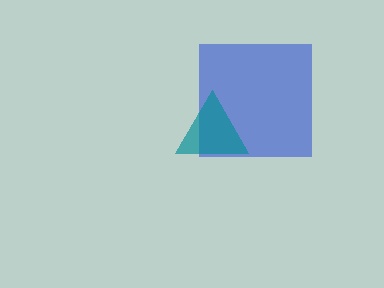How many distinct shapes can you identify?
There are 2 distinct shapes: a blue square, a teal triangle.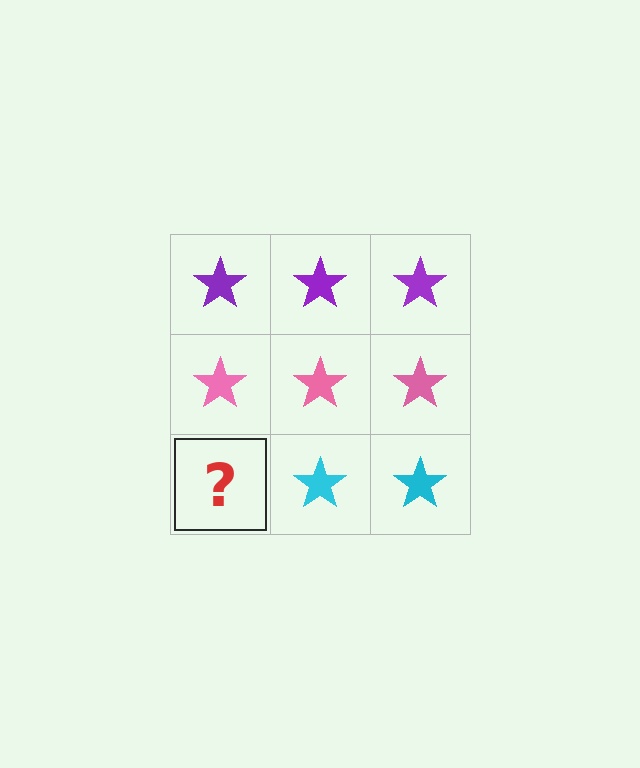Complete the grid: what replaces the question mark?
The question mark should be replaced with a cyan star.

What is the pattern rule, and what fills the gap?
The rule is that each row has a consistent color. The gap should be filled with a cyan star.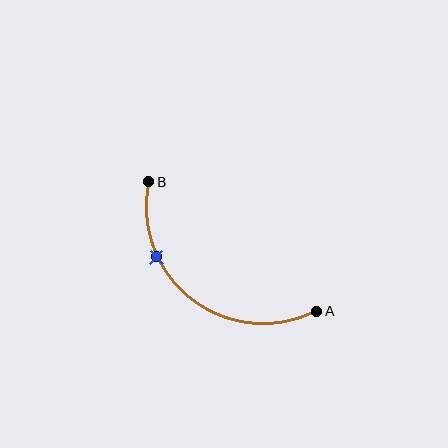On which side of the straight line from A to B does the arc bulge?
The arc bulges below and to the left of the straight line connecting A and B.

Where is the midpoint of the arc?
The arc midpoint is the point on the curve farthest from the straight line joining A and B. It sits below and to the left of that line.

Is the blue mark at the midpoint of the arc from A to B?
No. The blue mark lies on the arc but is closer to endpoint B. The arc midpoint would be at the point on the curve equidistant along the arc from both A and B.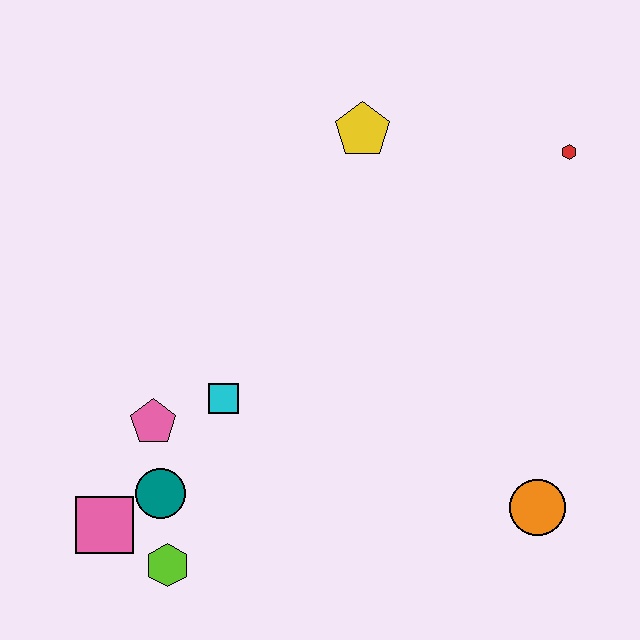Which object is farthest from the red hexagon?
The pink square is farthest from the red hexagon.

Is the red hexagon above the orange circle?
Yes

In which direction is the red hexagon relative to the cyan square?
The red hexagon is to the right of the cyan square.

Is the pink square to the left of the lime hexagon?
Yes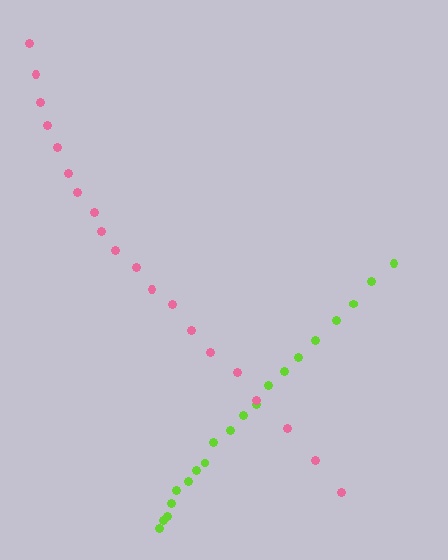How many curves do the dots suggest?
There are 2 distinct paths.